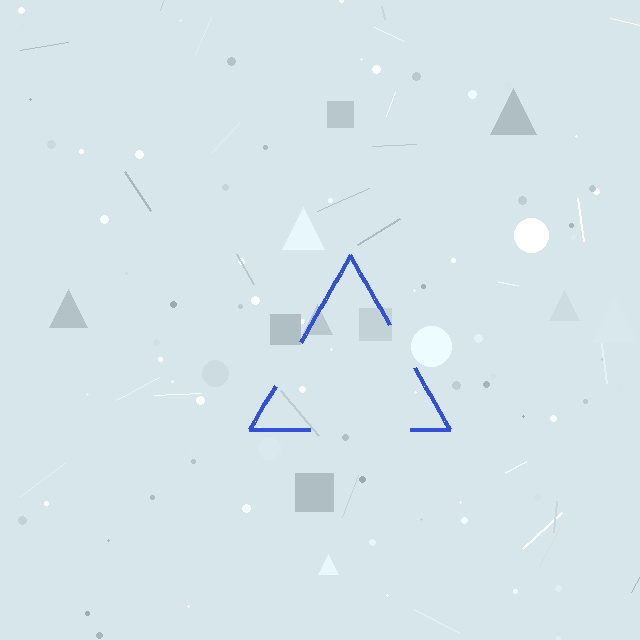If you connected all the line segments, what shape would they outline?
They would outline a triangle.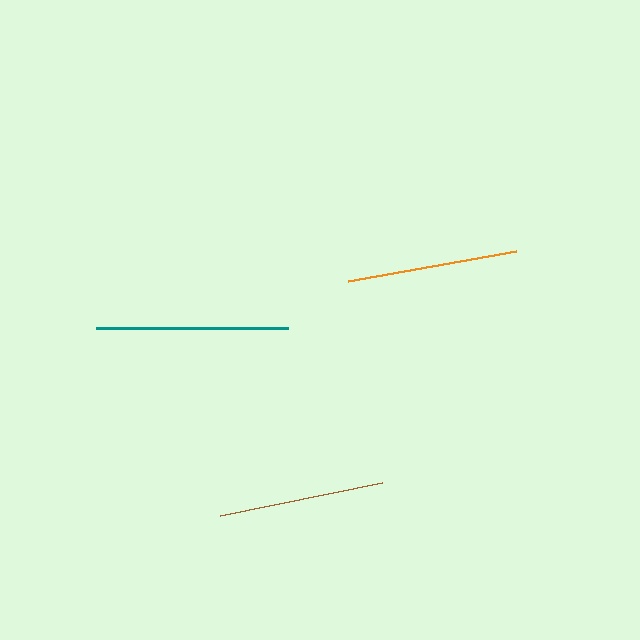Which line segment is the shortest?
The brown line is the shortest at approximately 166 pixels.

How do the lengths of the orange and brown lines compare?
The orange and brown lines are approximately the same length.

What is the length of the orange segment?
The orange segment is approximately 170 pixels long.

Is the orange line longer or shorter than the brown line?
The orange line is longer than the brown line.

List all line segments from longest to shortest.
From longest to shortest: teal, orange, brown.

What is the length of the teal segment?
The teal segment is approximately 192 pixels long.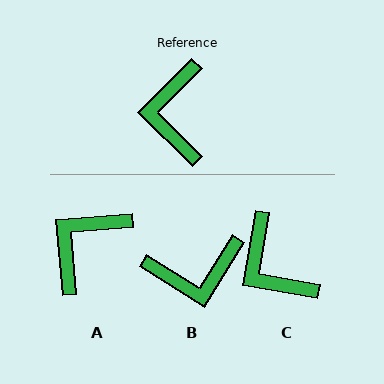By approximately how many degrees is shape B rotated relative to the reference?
Approximately 103 degrees counter-clockwise.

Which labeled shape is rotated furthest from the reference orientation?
B, about 103 degrees away.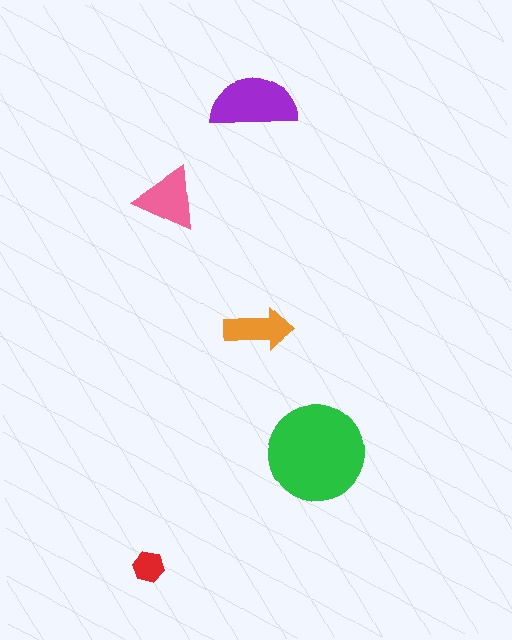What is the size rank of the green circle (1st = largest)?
1st.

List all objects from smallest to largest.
The red hexagon, the orange arrow, the pink triangle, the purple semicircle, the green circle.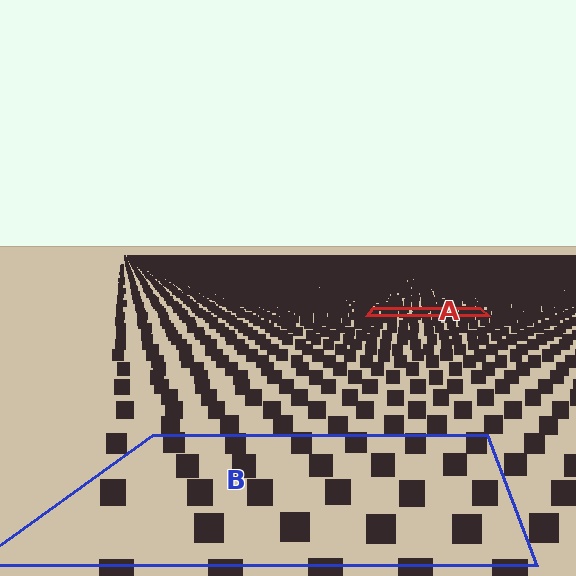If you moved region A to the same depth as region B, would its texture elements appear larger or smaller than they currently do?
They would appear larger. At a closer depth, the same texture elements are projected at a bigger on-screen size.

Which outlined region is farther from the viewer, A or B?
Region A is farther from the viewer — the texture elements inside it appear smaller and more densely packed.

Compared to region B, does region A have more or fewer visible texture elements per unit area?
Region A has more texture elements per unit area — they are packed more densely because it is farther away.